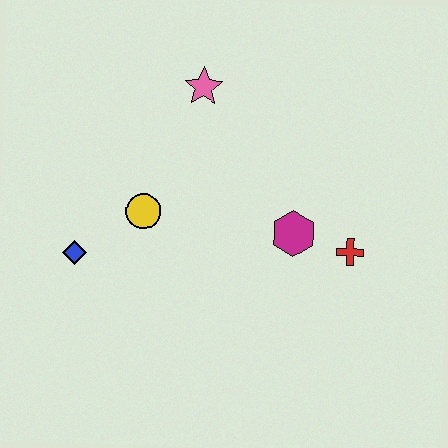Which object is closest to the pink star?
The yellow circle is closest to the pink star.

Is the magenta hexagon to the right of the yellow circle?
Yes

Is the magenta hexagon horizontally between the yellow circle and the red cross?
Yes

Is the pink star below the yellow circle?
No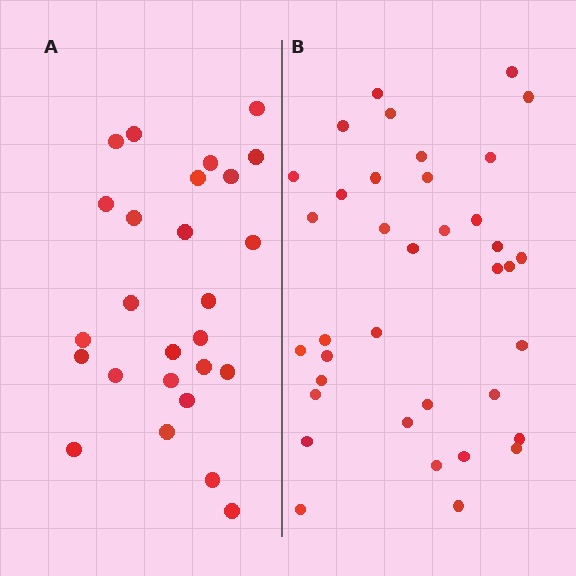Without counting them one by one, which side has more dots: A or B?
Region B (the right region) has more dots.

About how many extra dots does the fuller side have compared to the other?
Region B has roughly 12 or so more dots than region A.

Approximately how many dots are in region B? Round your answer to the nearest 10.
About 40 dots. (The exact count is 37, which rounds to 40.)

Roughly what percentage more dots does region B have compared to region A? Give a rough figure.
About 40% more.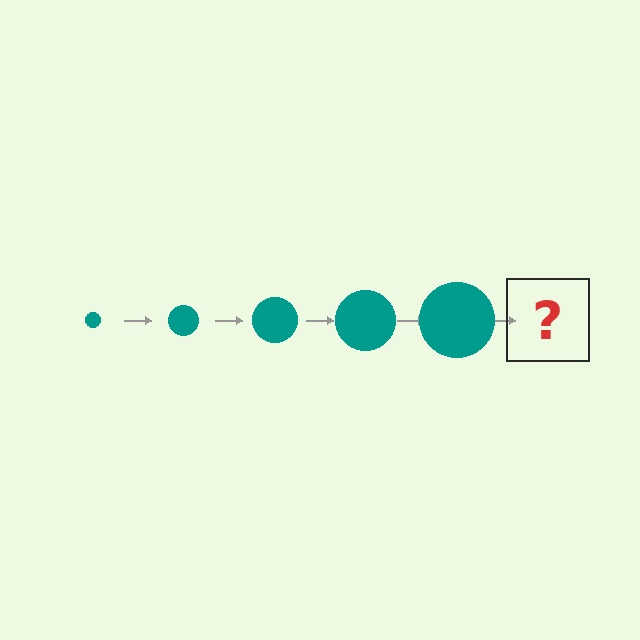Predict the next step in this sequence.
The next step is a teal circle, larger than the previous one.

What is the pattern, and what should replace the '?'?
The pattern is that the circle gets progressively larger each step. The '?' should be a teal circle, larger than the previous one.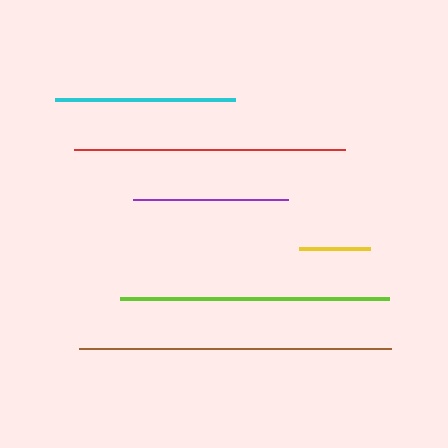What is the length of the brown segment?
The brown segment is approximately 311 pixels long.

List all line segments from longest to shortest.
From longest to shortest: brown, red, lime, cyan, purple, yellow.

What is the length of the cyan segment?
The cyan segment is approximately 179 pixels long.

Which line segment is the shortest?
The yellow line is the shortest at approximately 71 pixels.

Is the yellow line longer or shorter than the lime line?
The lime line is longer than the yellow line.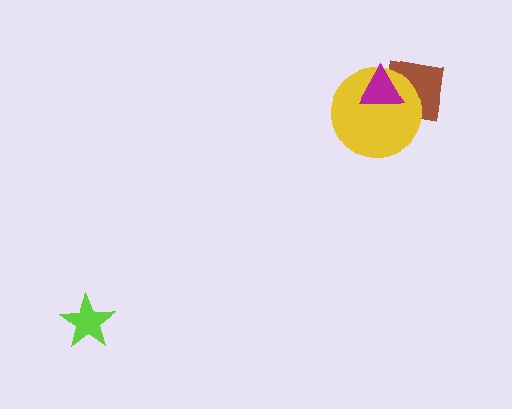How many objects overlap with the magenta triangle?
2 objects overlap with the magenta triangle.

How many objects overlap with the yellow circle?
2 objects overlap with the yellow circle.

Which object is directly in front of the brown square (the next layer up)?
The yellow circle is directly in front of the brown square.